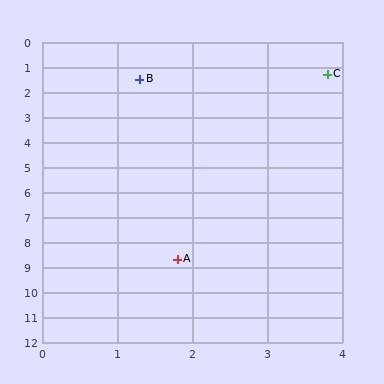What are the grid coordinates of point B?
Point B is at approximately (1.3, 1.5).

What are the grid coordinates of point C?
Point C is at approximately (3.8, 1.3).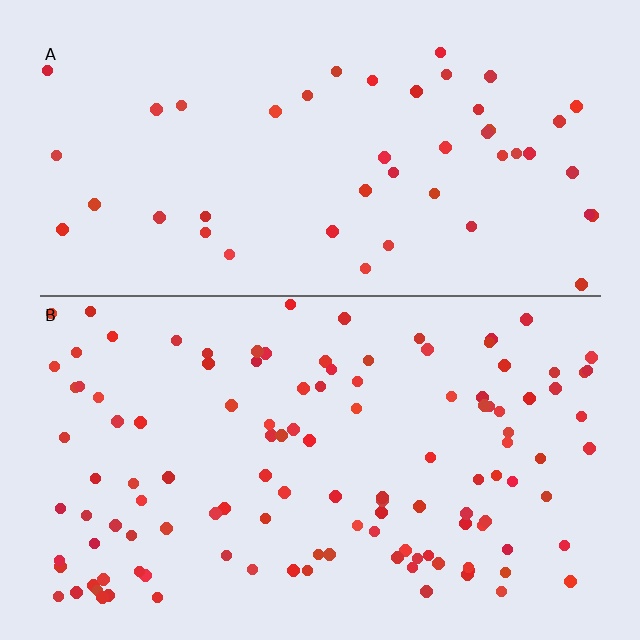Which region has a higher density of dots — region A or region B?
B (the bottom).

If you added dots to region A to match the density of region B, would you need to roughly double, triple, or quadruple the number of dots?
Approximately triple.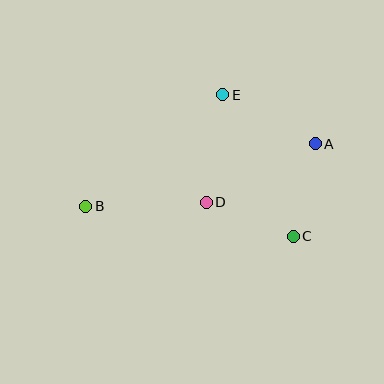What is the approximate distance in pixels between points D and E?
The distance between D and E is approximately 109 pixels.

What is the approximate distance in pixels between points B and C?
The distance between B and C is approximately 210 pixels.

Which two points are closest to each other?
Points C and D are closest to each other.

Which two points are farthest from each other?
Points A and B are farthest from each other.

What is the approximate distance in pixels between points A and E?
The distance between A and E is approximately 105 pixels.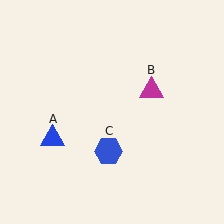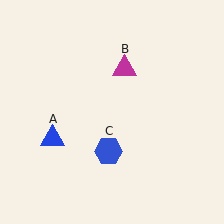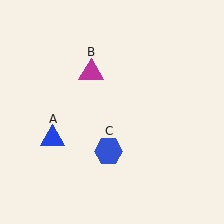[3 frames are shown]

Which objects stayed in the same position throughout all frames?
Blue triangle (object A) and blue hexagon (object C) remained stationary.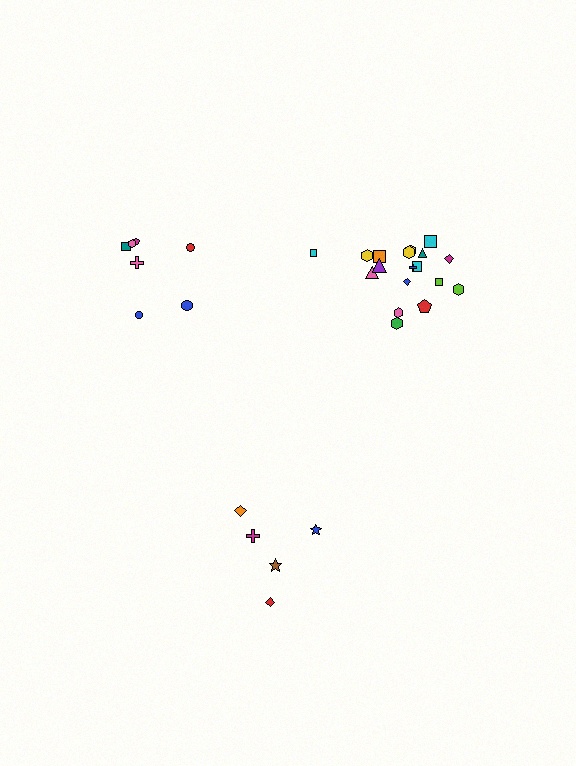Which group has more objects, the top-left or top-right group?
The top-right group.